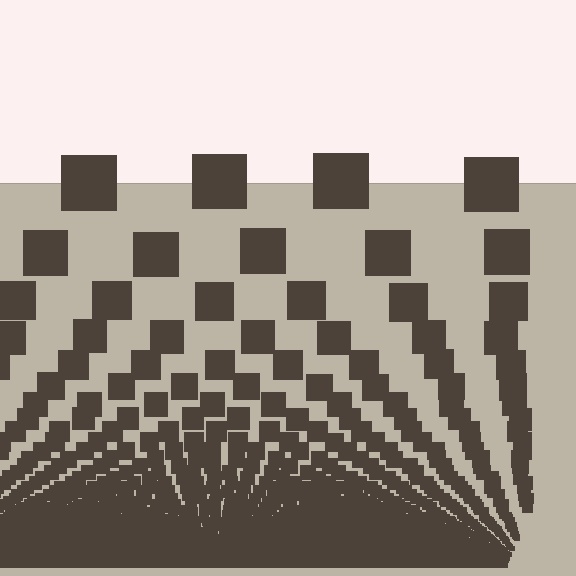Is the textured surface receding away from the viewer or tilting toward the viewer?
The surface appears to tilt toward the viewer. Texture elements get larger and sparser toward the top.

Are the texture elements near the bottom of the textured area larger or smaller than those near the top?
Smaller. The gradient is inverted — elements near the bottom are smaller and denser.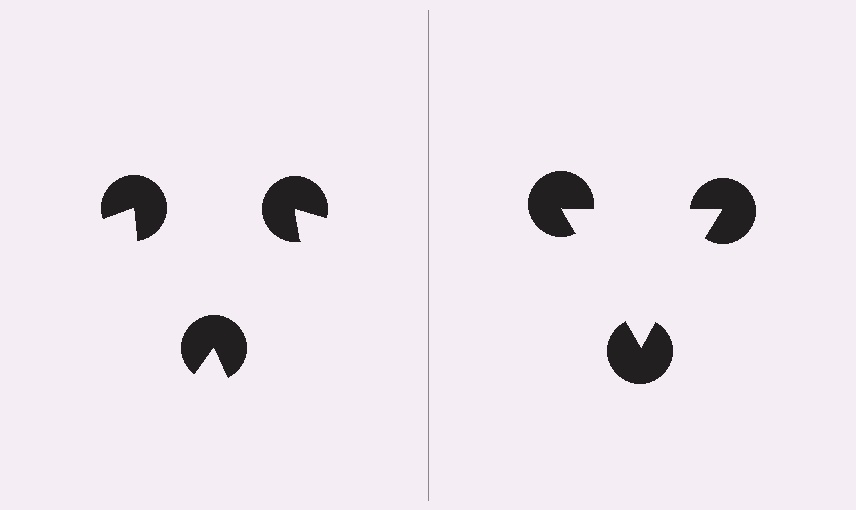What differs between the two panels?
The pac-man discs are positioned identically on both sides; only the wedge orientations differ. On the right they align to a triangle; on the left they are misaligned.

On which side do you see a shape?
An illusory triangle appears on the right side. On the left side the wedge cuts are rotated, so no coherent shape forms.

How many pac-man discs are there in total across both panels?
6 — 3 on each side.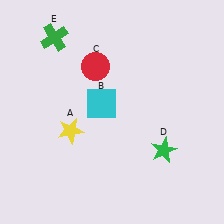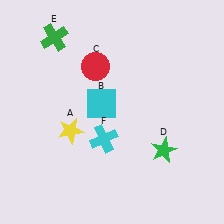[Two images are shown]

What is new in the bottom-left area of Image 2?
A cyan cross (F) was added in the bottom-left area of Image 2.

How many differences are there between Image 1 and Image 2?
There is 1 difference between the two images.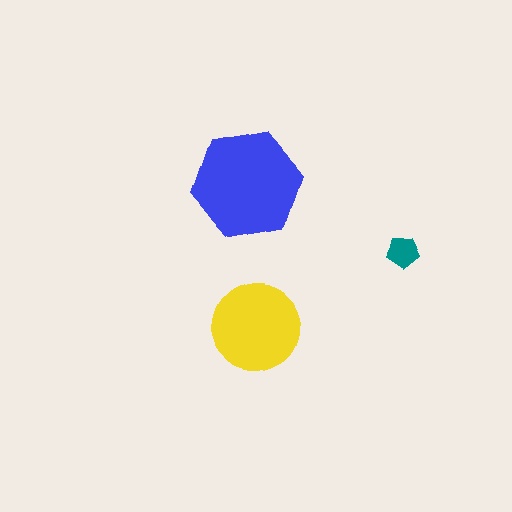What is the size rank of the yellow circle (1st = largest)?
2nd.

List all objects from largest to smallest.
The blue hexagon, the yellow circle, the teal pentagon.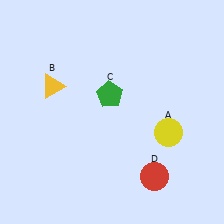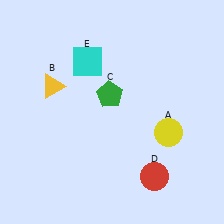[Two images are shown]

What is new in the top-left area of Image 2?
A cyan square (E) was added in the top-left area of Image 2.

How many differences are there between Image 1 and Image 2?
There is 1 difference between the two images.